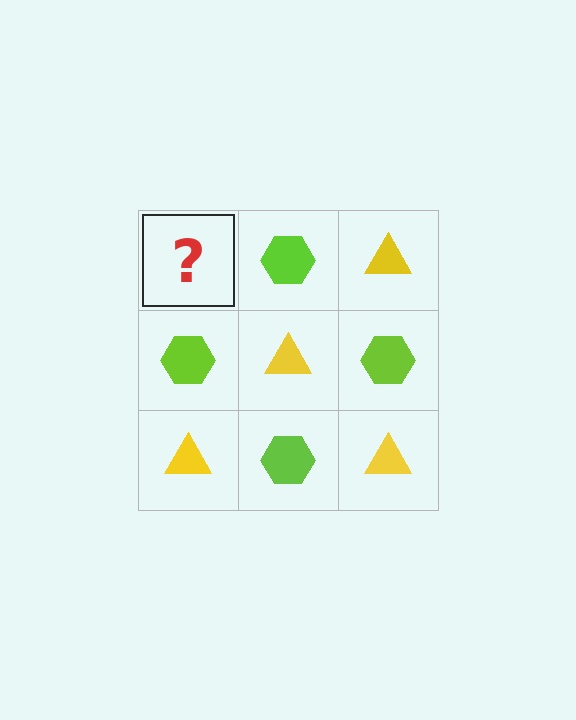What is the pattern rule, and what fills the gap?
The rule is that it alternates yellow triangle and lime hexagon in a checkerboard pattern. The gap should be filled with a yellow triangle.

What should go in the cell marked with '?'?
The missing cell should contain a yellow triangle.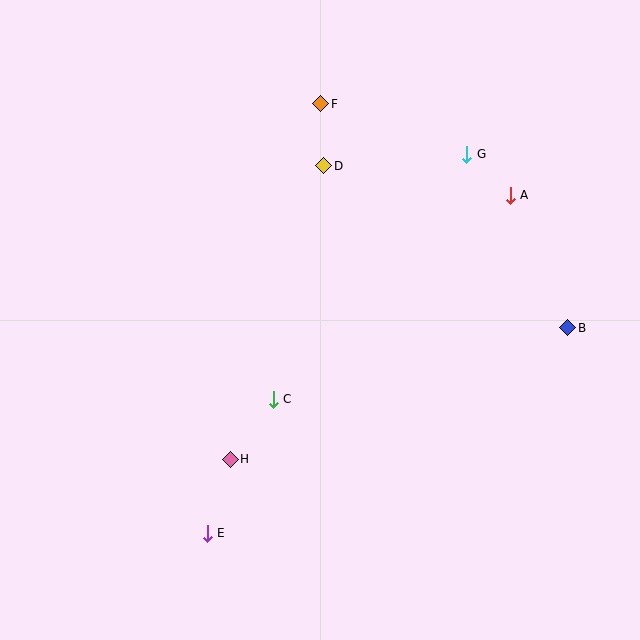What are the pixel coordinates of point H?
Point H is at (230, 459).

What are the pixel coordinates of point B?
Point B is at (568, 328).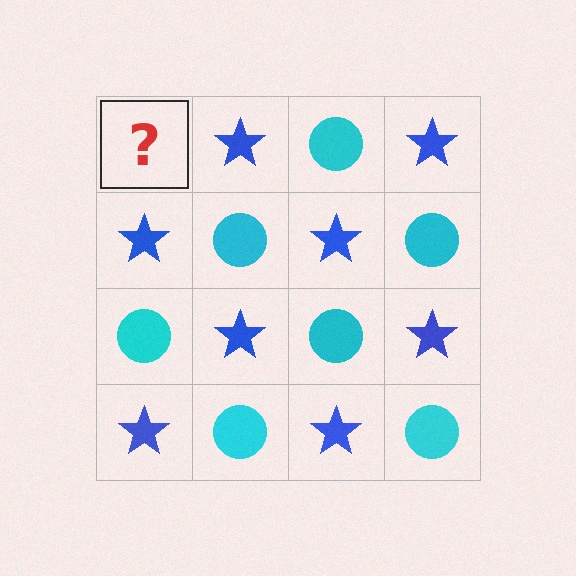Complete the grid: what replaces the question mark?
The question mark should be replaced with a cyan circle.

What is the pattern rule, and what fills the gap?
The rule is that it alternates cyan circle and blue star in a checkerboard pattern. The gap should be filled with a cyan circle.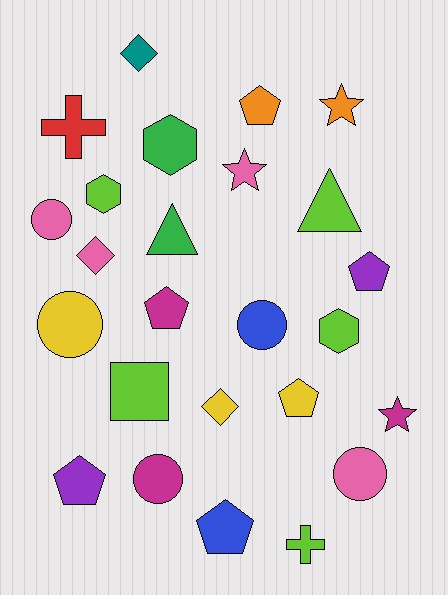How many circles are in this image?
There are 5 circles.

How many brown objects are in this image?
There are no brown objects.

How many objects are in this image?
There are 25 objects.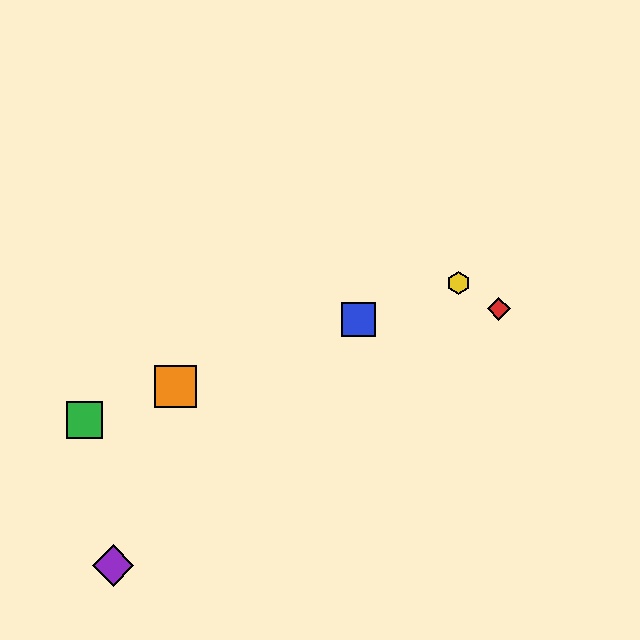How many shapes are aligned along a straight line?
4 shapes (the blue square, the green square, the yellow hexagon, the orange square) are aligned along a straight line.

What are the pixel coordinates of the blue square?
The blue square is at (359, 320).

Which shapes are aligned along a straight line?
The blue square, the green square, the yellow hexagon, the orange square are aligned along a straight line.